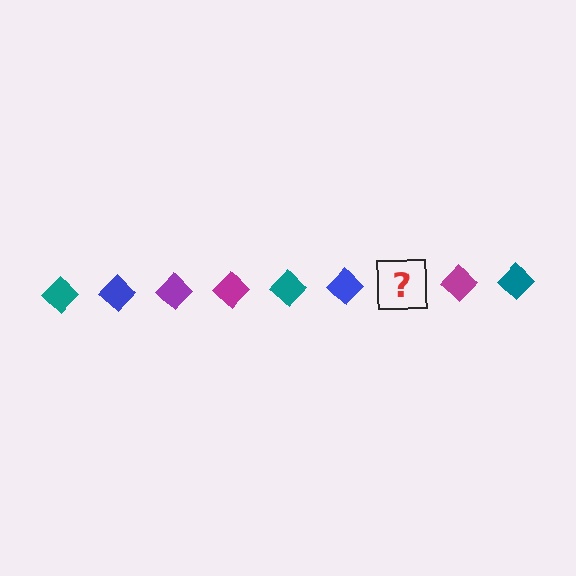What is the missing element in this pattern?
The missing element is a purple diamond.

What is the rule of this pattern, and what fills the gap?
The rule is that the pattern cycles through teal, blue, purple, magenta diamonds. The gap should be filled with a purple diamond.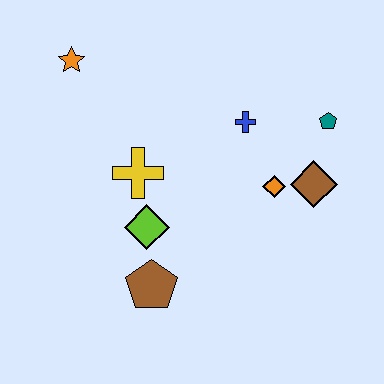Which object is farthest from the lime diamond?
The teal pentagon is farthest from the lime diamond.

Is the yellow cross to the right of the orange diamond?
No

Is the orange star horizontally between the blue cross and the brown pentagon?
No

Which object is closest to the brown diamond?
The orange diamond is closest to the brown diamond.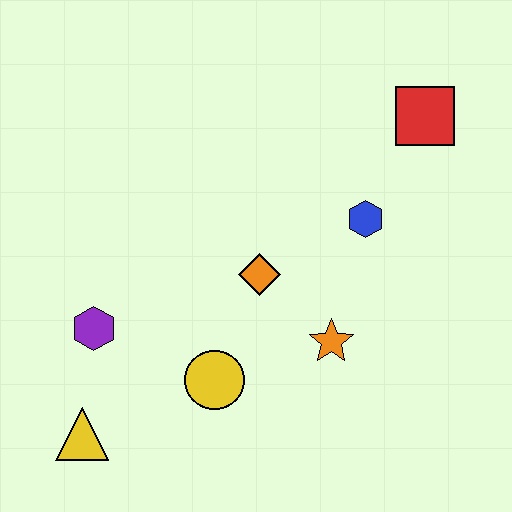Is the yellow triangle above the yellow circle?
No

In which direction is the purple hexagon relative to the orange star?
The purple hexagon is to the left of the orange star.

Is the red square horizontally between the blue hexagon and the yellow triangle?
No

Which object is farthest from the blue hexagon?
The yellow triangle is farthest from the blue hexagon.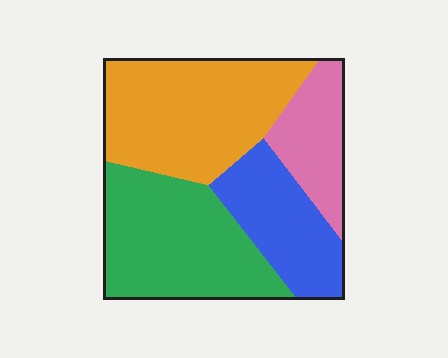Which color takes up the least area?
Pink, at roughly 15%.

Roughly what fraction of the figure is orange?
Orange takes up about one third (1/3) of the figure.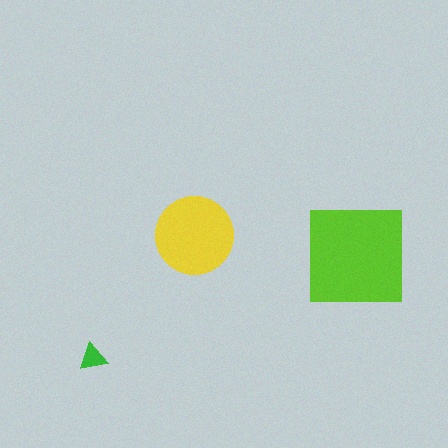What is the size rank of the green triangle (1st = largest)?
3rd.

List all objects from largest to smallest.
The lime square, the yellow circle, the green triangle.